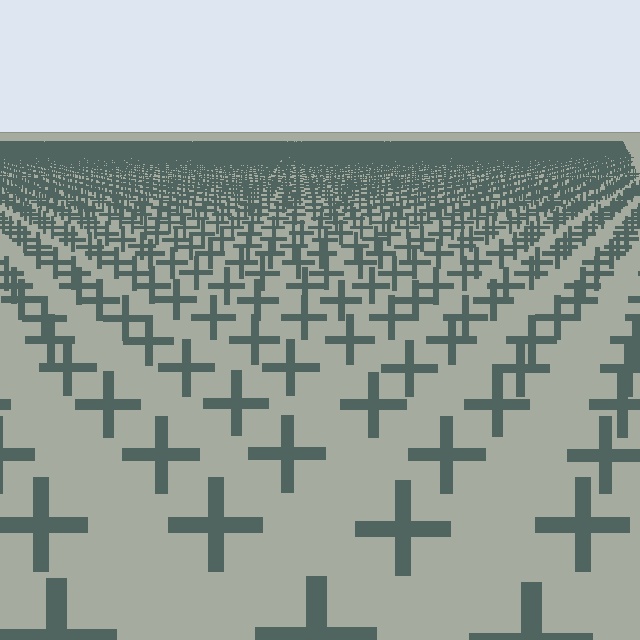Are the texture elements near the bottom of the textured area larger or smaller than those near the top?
Larger. Near the bottom, elements are closer to the viewer and appear at a bigger on-screen size.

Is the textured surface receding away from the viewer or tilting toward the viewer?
The surface is receding away from the viewer. Texture elements get smaller and denser toward the top.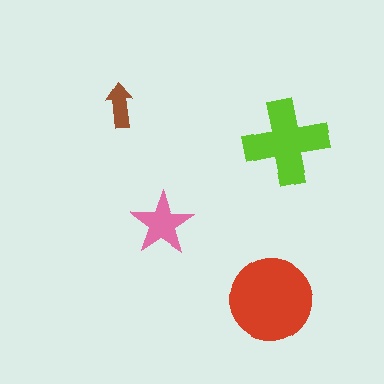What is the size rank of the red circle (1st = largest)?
1st.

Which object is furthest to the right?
The lime cross is rightmost.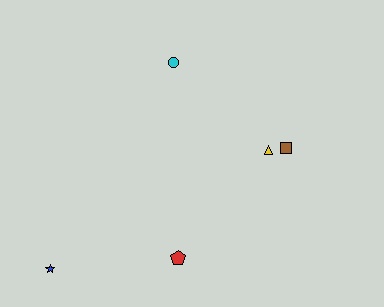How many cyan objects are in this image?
There is 1 cyan object.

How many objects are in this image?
There are 5 objects.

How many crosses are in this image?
There are no crosses.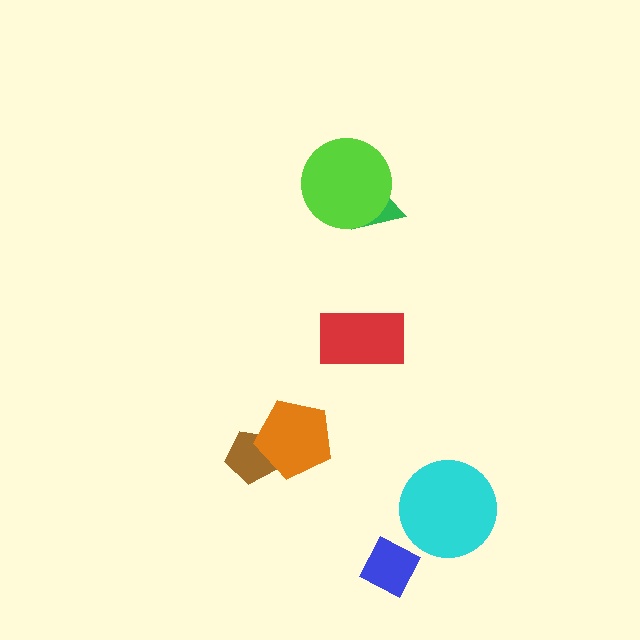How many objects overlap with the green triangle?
1 object overlaps with the green triangle.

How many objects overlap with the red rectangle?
0 objects overlap with the red rectangle.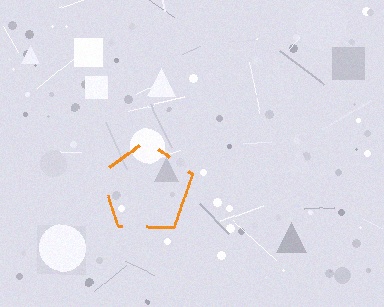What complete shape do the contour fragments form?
The contour fragments form a pentagon.